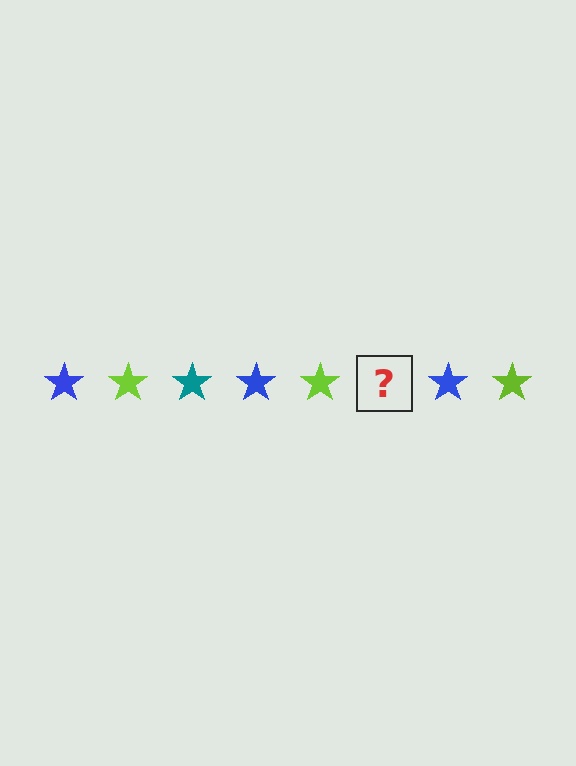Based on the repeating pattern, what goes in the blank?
The blank should be a teal star.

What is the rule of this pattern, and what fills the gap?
The rule is that the pattern cycles through blue, lime, teal stars. The gap should be filled with a teal star.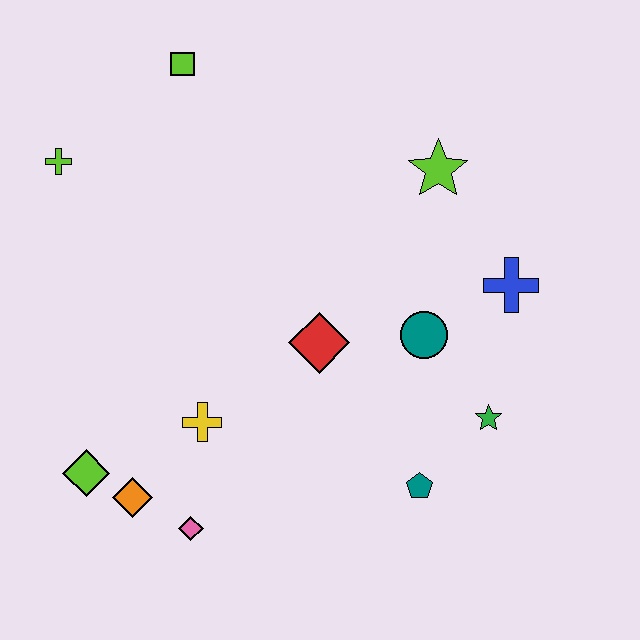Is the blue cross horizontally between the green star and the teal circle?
No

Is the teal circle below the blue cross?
Yes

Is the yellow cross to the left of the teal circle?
Yes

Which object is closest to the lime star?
The blue cross is closest to the lime star.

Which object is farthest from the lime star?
The lime diamond is farthest from the lime star.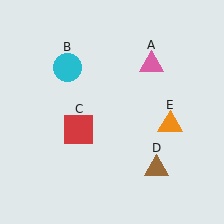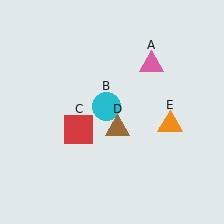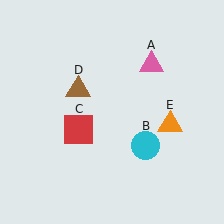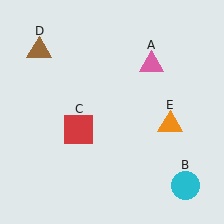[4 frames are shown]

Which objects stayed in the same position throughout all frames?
Pink triangle (object A) and red square (object C) and orange triangle (object E) remained stationary.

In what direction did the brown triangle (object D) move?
The brown triangle (object D) moved up and to the left.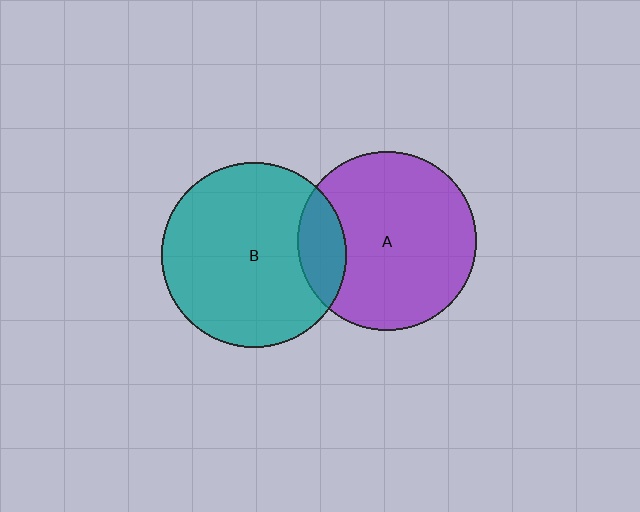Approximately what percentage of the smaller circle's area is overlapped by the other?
Approximately 15%.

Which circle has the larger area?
Circle B (teal).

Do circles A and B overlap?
Yes.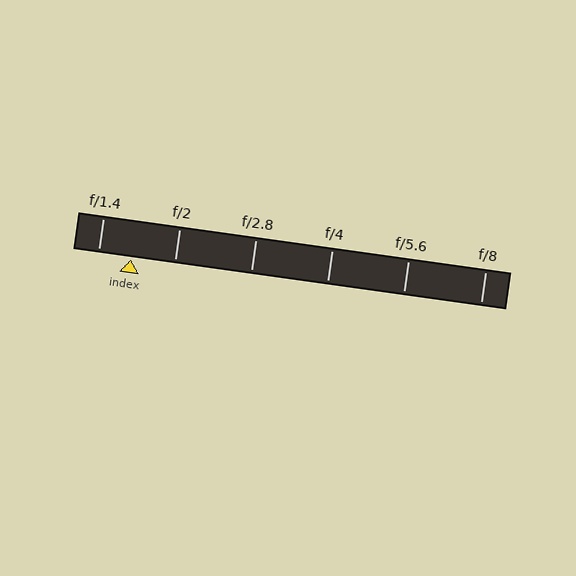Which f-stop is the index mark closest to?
The index mark is closest to f/1.4.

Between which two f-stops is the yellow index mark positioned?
The index mark is between f/1.4 and f/2.